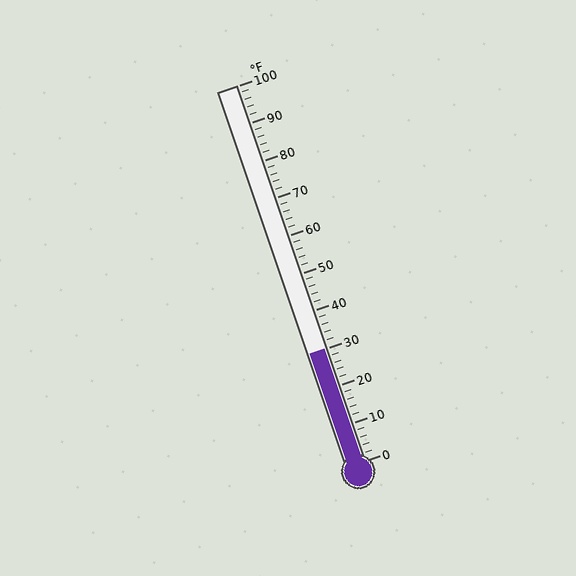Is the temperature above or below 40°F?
The temperature is below 40°F.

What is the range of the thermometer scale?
The thermometer scale ranges from 0°F to 100°F.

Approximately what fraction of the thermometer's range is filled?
The thermometer is filled to approximately 30% of its range.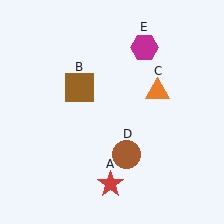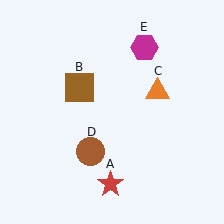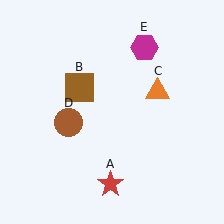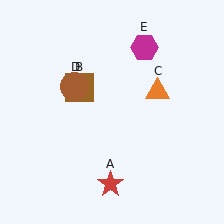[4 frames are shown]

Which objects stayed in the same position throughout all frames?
Red star (object A) and brown square (object B) and orange triangle (object C) and magenta hexagon (object E) remained stationary.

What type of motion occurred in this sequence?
The brown circle (object D) rotated clockwise around the center of the scene.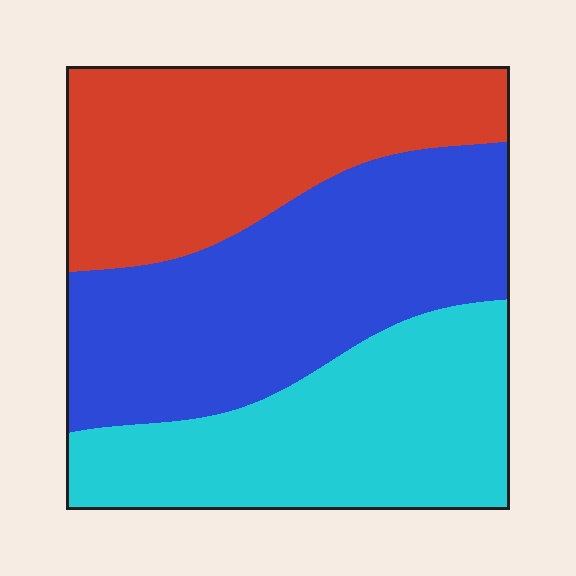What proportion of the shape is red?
Red takes up about one third (1/3) of the shape.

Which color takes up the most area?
Blue, at roughly 40%.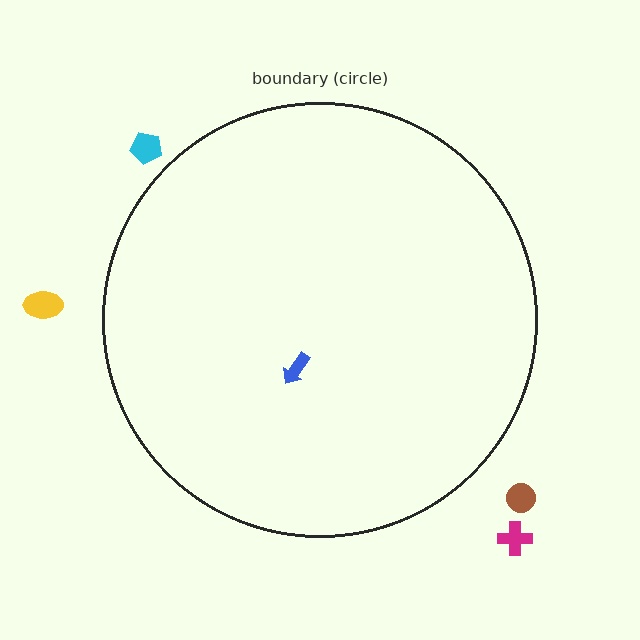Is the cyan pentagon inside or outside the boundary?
Outside.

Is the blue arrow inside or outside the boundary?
Inside.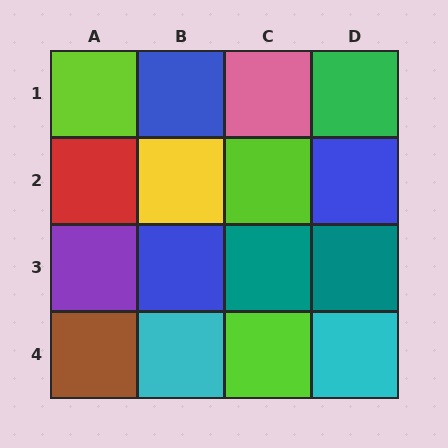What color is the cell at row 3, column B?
Blue.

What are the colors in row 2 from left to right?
Red, yellow, lime, blue.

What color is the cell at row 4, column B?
Cyan.